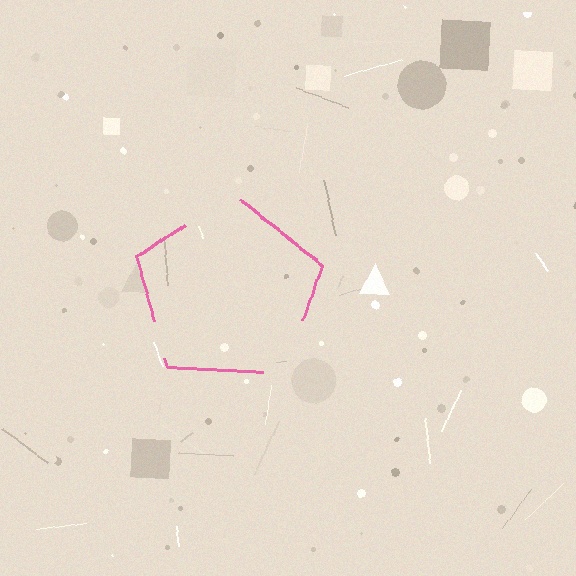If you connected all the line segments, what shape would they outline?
They would outline a pentagon.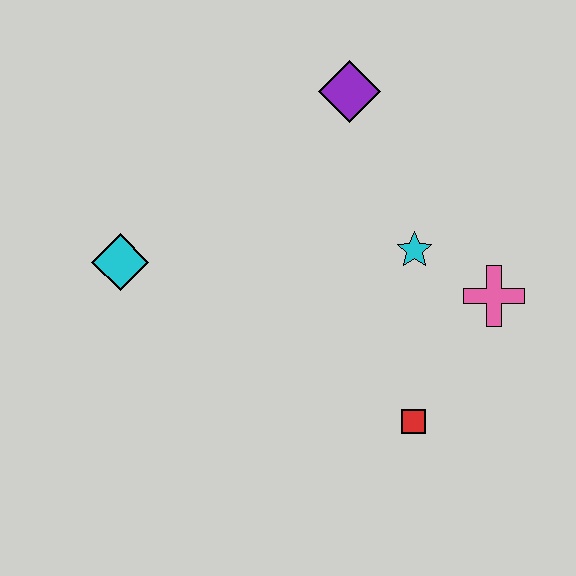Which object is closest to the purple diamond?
The cyan star is closest to the purple diamond.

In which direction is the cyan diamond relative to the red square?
The cyan diamond is to the left of the red square.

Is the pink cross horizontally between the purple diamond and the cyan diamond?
No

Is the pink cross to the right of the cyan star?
Yes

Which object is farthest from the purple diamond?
The red square is farthest from the purple diamond.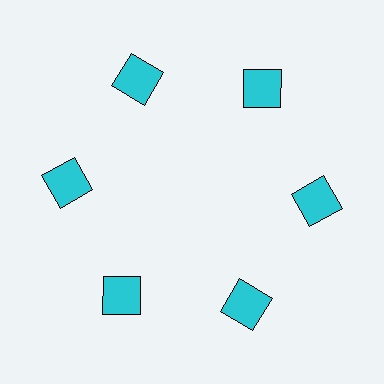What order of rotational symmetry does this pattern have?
This pattern has 6-fold rotational symmetry.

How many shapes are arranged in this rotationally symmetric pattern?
There are 6 shapes, arranged in 6 groups of 1.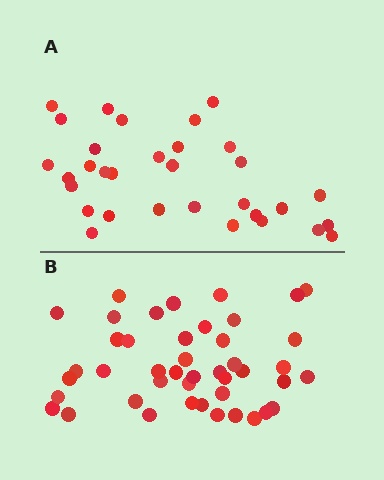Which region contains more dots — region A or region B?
Region B (the bottom region) has more dots.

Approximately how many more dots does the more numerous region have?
Region B has roughly 12 or so more dots than region A.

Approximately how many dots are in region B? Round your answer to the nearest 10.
About 40 dots. (The exact count is 44, which rounds to 40.)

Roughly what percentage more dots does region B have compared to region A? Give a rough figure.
About 40% more.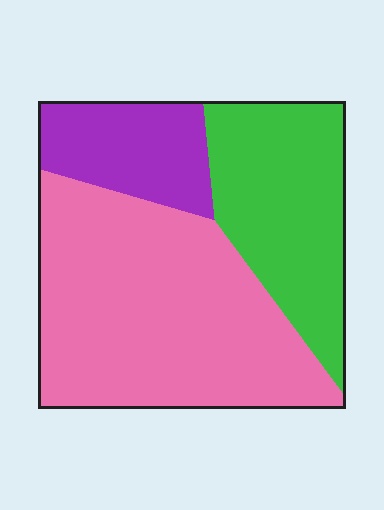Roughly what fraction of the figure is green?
Green takes up between a sixth and a third of the figure.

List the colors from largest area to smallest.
From largest to smallest: pink, green, purple.